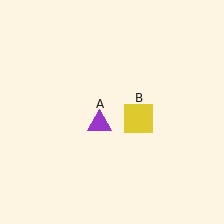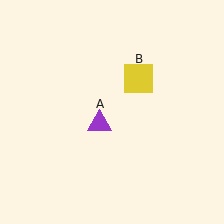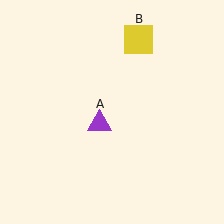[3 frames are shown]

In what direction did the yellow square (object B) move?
The yellow square (object B) moved up.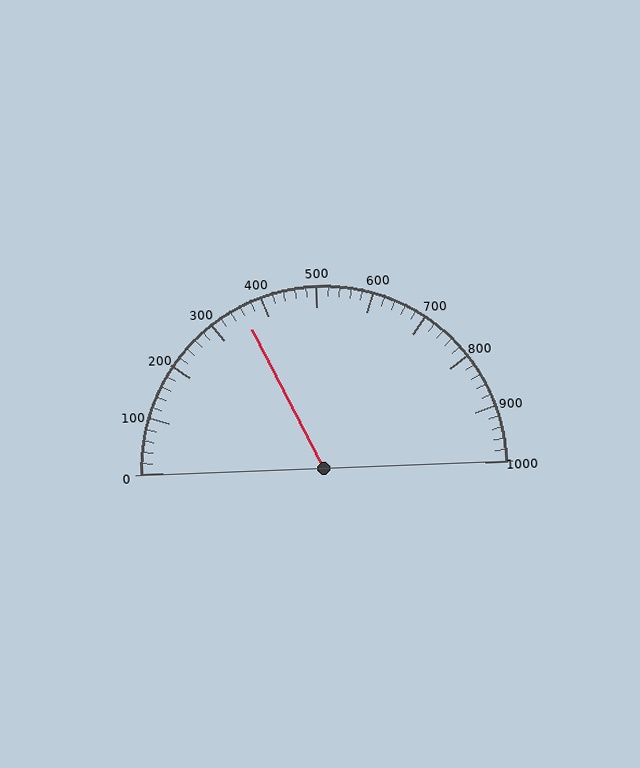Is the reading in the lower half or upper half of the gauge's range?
The reading is in the lower half of the range (0 to 1000).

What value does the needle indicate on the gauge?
The needle indicates approximately 360.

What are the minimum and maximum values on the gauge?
The gauge ranges from 0 to 1000.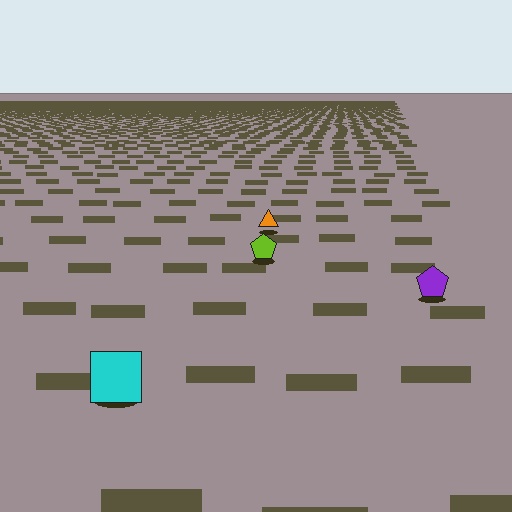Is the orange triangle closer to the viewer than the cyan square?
No. The cyan square is closer — you can tell from the texture gradient: the ground texture is coarser near it.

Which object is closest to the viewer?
The cyan square is closest. The texture marks near it are larger and more spread out.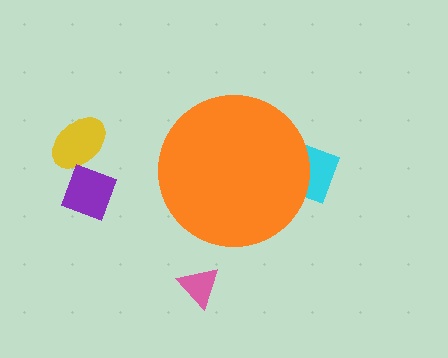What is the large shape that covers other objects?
An orange circle.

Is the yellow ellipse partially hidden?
No, the yellow ellipse is fully visible.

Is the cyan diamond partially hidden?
Yes, the cyan diamond is partially hidden behind the orange circle.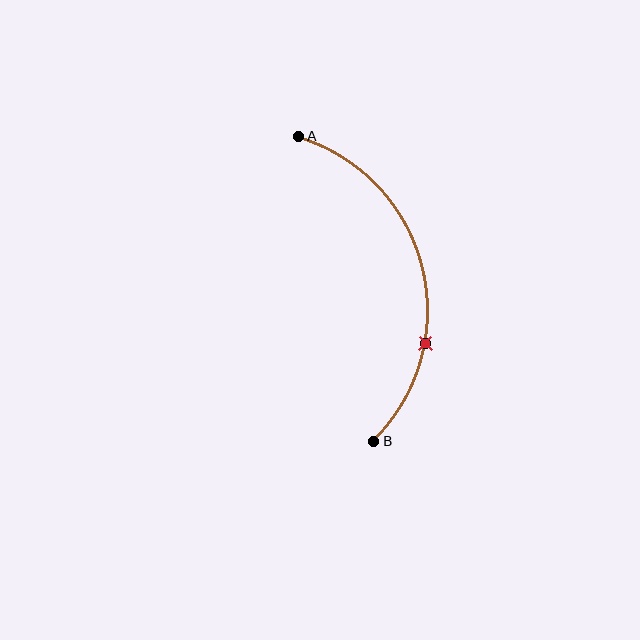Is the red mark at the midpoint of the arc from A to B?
No. The red mark lies on the arc but is closer to endpoint B. The arc midpoint would be at the point on the curve equidistant along the arc from both A and B.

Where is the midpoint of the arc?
The arc midpoint is the point on the curve farthest from the straight line joining A and B. It sits to the right of that line.